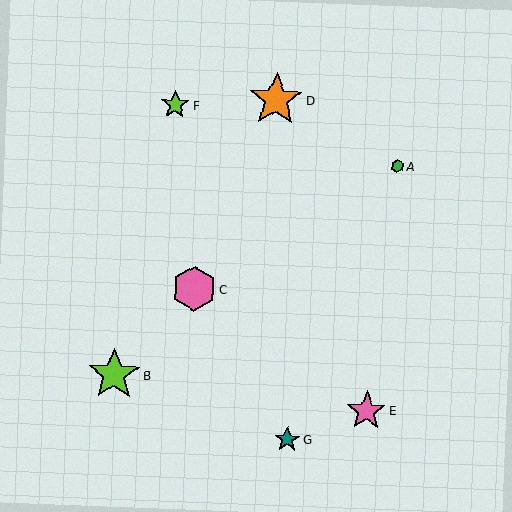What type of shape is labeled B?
Shape B is a lime star.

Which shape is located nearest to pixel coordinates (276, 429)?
The teal star (labeled G) at (287, 439) is nearest to that location.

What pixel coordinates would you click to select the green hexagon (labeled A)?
Click at (397, 166) to select the green hexagon A.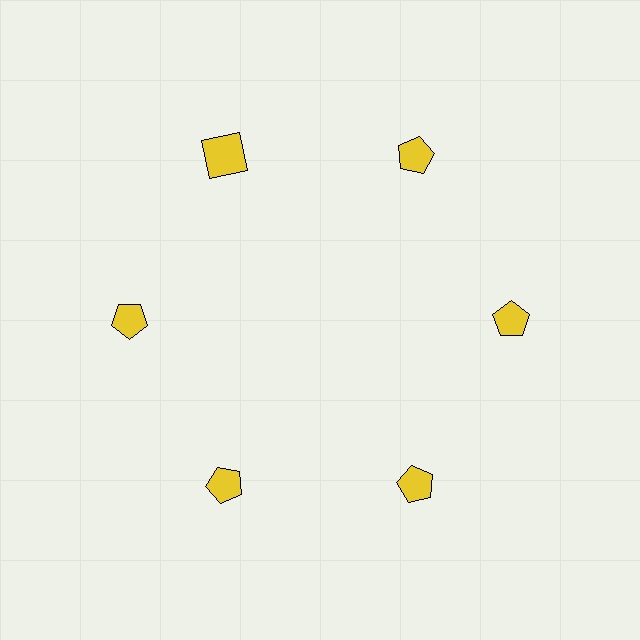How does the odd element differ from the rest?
It has a different shape: square instead of pentagon.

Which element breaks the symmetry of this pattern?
The yellow square at roughly the 11 o'clock position breaks the symmetry. All other shapes are yellow pentagons.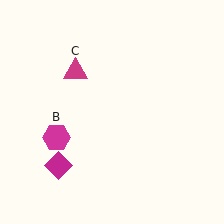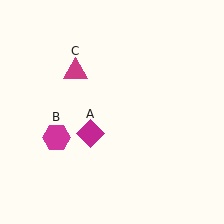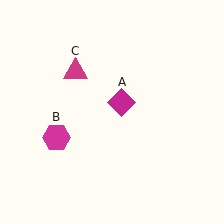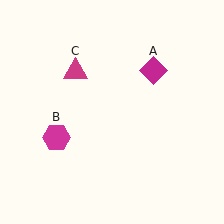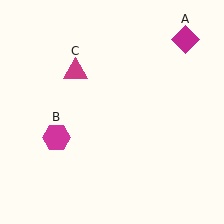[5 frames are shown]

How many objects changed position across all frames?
1 object changed position: magenta diamond (object A).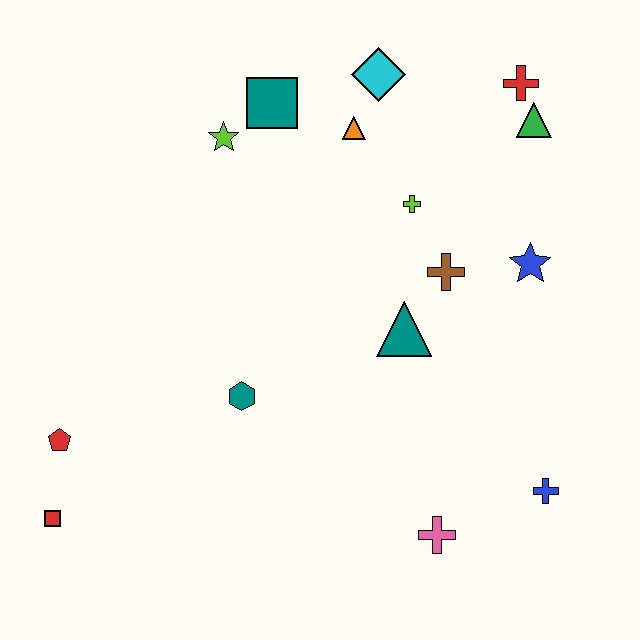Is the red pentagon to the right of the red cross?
No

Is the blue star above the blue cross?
Yes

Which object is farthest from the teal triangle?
The red square is farthest from the teal triangle.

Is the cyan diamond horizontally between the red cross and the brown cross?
No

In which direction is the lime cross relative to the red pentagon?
The lime cross is to the right of the red pentagon.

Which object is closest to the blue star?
The brown cross is closest to the blue star.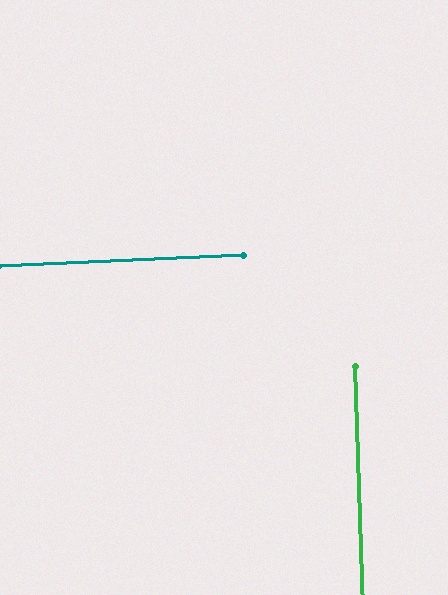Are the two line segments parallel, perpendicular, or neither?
Perpendicular — they meet at approximately 89°.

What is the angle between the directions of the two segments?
Approximately 89 degrees.